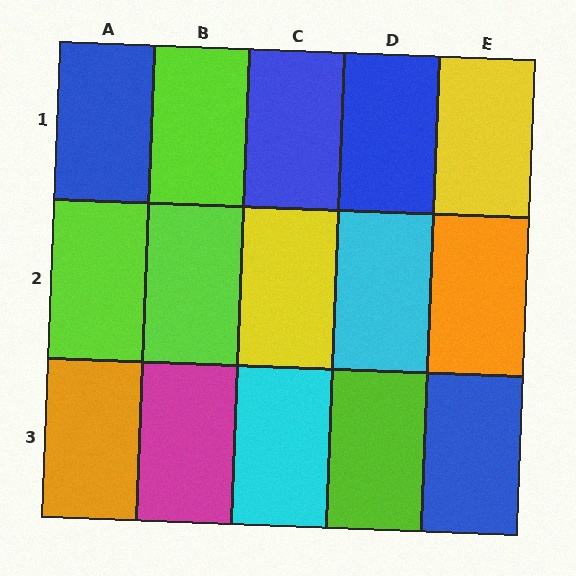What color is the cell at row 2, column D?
Cyan.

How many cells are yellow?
2 cells are yellow.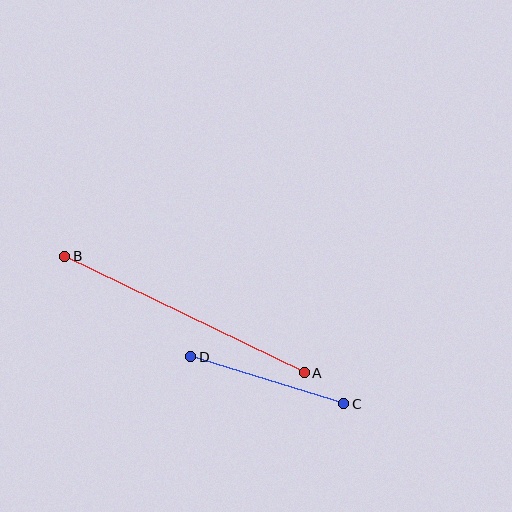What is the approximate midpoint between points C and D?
The midpoint is at approximately (267, 380) pixels.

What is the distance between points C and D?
The distance is approximately 161 pixels.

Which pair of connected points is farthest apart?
Points A and B are farthest apart.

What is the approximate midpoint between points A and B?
The midpoint is at approximately (185, 315) pixels.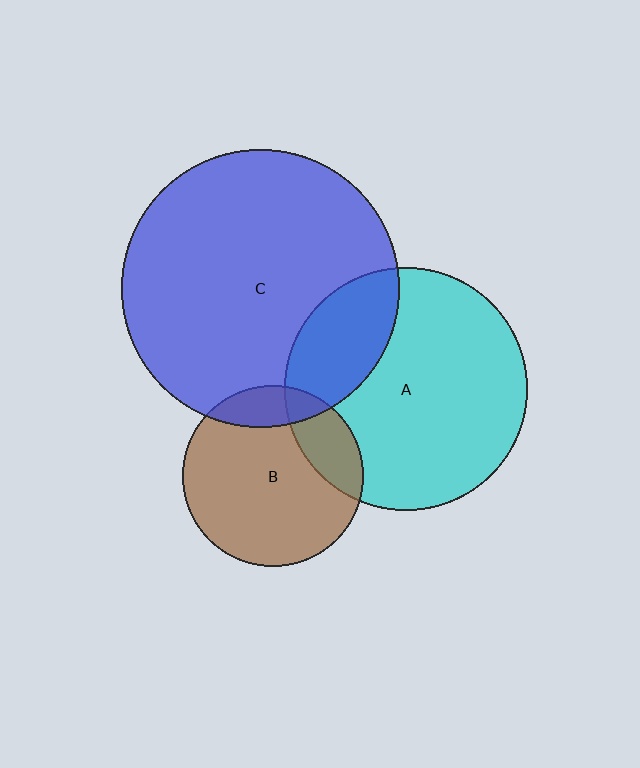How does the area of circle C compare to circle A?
Approximately 1.3 times.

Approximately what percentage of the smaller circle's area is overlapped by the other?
Approximately 25%.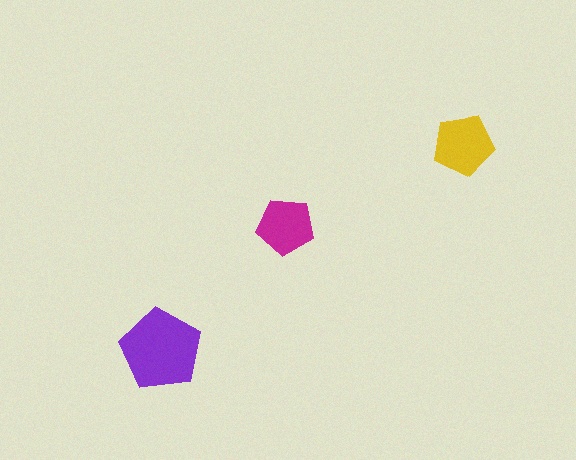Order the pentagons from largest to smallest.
the purple one, the yellow one, the magenta one.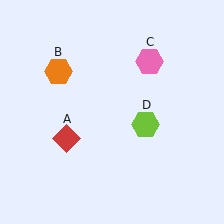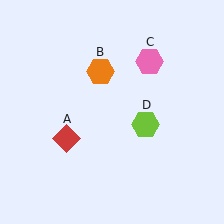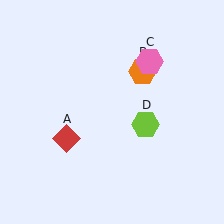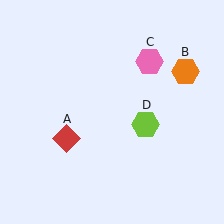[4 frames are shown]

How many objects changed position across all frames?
1 object changed position: orange hexagon (object B).